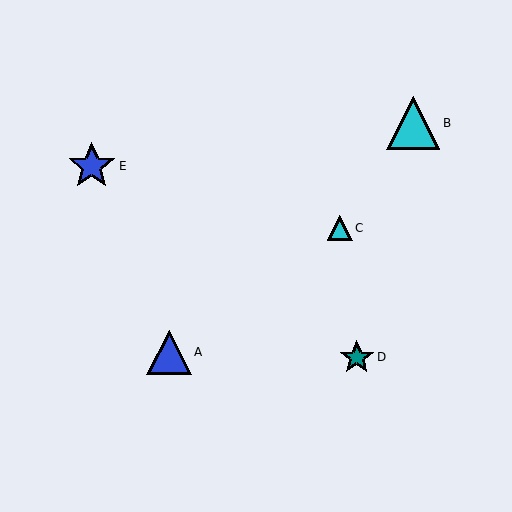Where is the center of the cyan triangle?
The center of the cyan triangle is at (340, 228).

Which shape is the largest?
The cyan triangle (labeled B) is the largest.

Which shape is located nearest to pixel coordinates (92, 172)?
The blue star (labeled E) at (92, 166) is nearest to that location.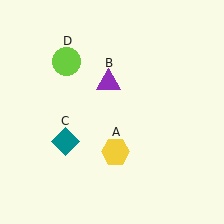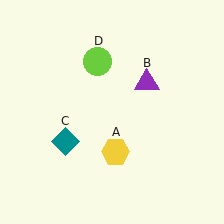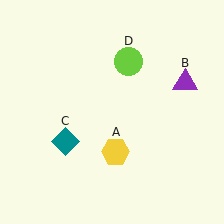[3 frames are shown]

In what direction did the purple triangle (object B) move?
The purple triangle (object B) moved right.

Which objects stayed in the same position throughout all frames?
Yellow hexagon (object A) and teal diamond (object C) remained stationary.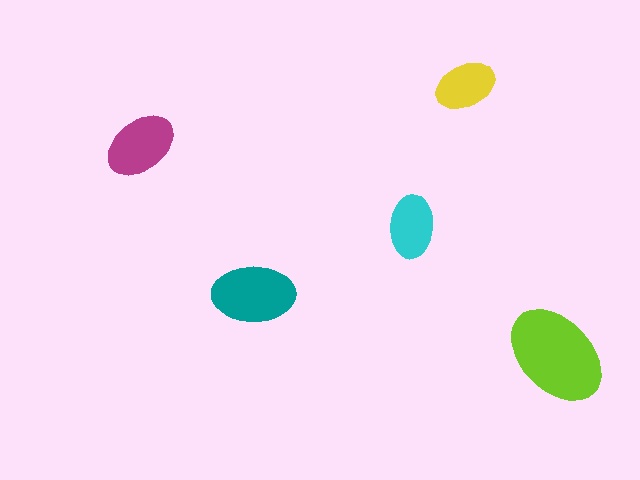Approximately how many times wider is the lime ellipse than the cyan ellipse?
About 1.5 times wider.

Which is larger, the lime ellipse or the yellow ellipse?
The lime one.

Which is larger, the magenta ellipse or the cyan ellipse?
The magenta one.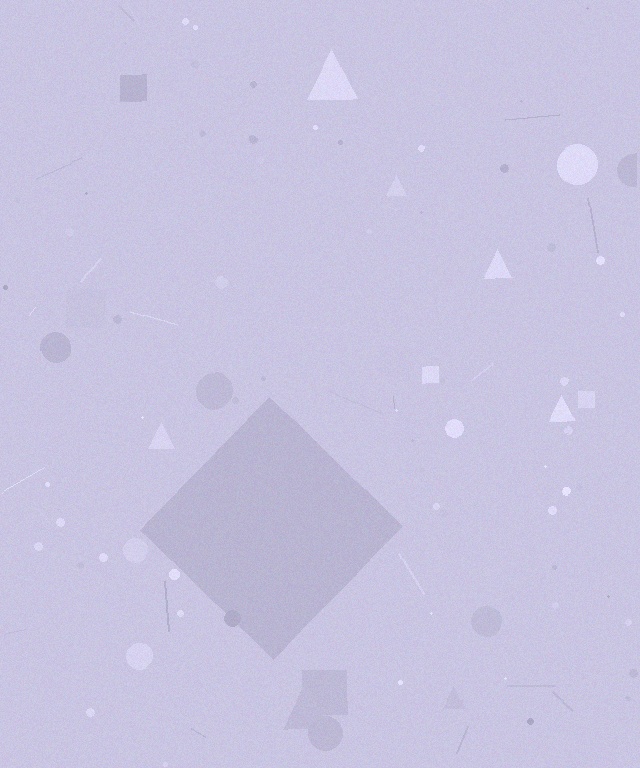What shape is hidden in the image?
A diamond is hidden in the image.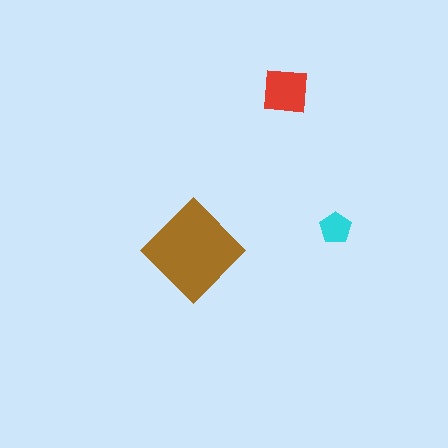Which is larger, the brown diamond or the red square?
The brown diamond.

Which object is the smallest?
The cyan pentagon.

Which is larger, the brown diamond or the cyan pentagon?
The brown diamond.